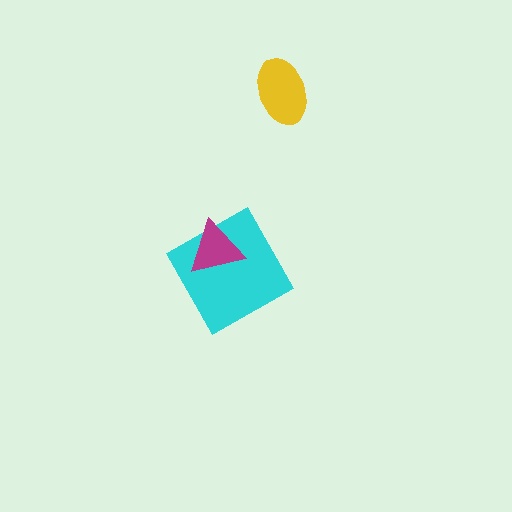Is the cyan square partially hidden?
Yes, it is partially covered by another shape.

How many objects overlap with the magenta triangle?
1 object overlaps with the magenta triangle.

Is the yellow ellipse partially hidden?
No, no other shape covers it.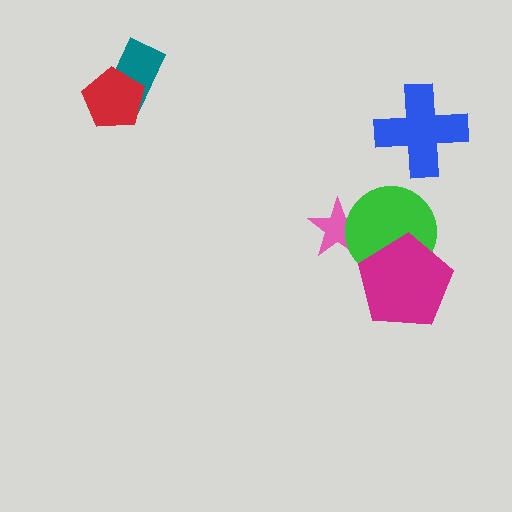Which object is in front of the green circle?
The magenta pentagon is in front of the green circle.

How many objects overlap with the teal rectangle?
1 object overlaps with the teal rectangle.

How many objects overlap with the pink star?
1 object overlaps with the pink star.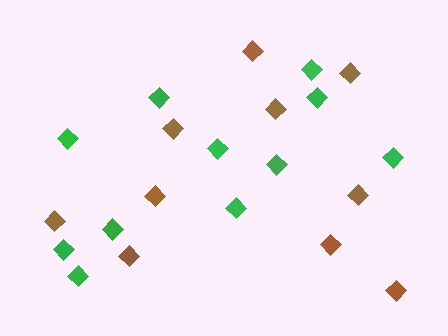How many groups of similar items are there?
There are 2 groups: one group of green diamonds (11) and one group of brown diamonds (10).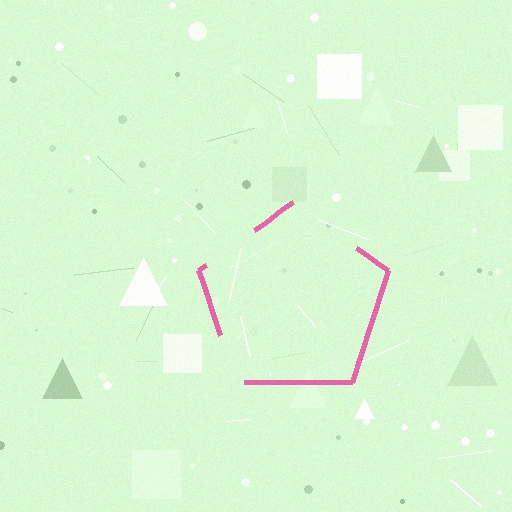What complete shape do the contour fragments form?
The contour fragments form a pentagon.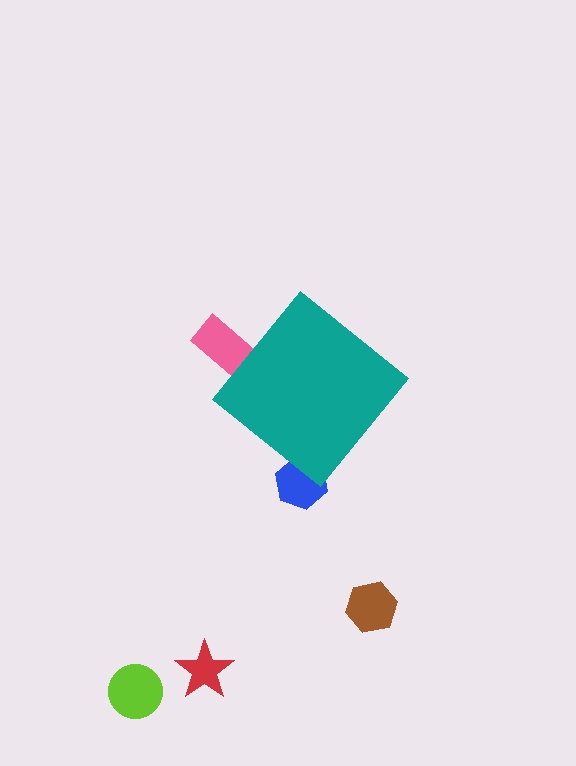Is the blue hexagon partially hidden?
Yes, the blue hexagon is partially hidden behind the teal diamond.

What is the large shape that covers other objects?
A teal diamond.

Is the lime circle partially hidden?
No, the lime circle is fully visible.